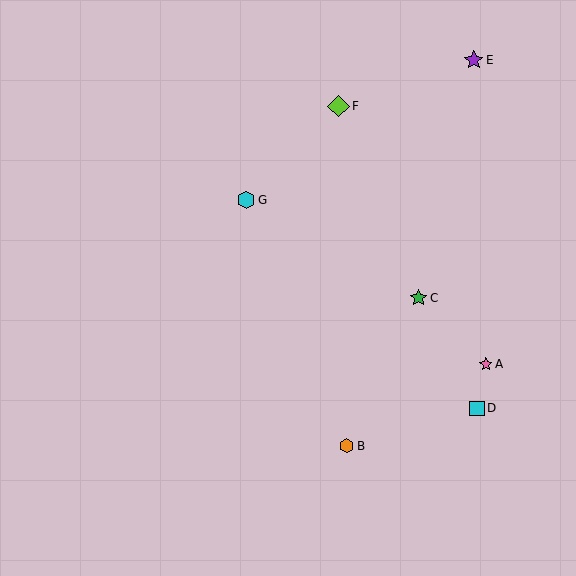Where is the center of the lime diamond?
The center of the lime diamond is at (338, 106).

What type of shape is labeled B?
Shape B is an orange hexagon.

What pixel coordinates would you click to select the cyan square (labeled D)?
Click at (477, 408) to select the cyan square D.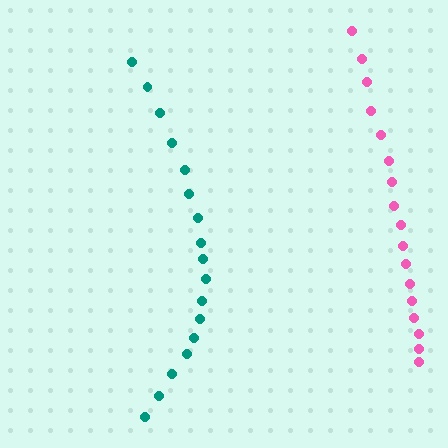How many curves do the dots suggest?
There are 2 distinct paths.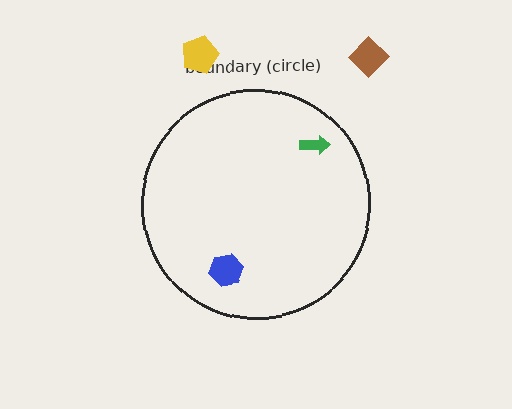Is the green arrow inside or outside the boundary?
Inside.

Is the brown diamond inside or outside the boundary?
Outside.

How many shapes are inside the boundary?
2 inside, 2 outside.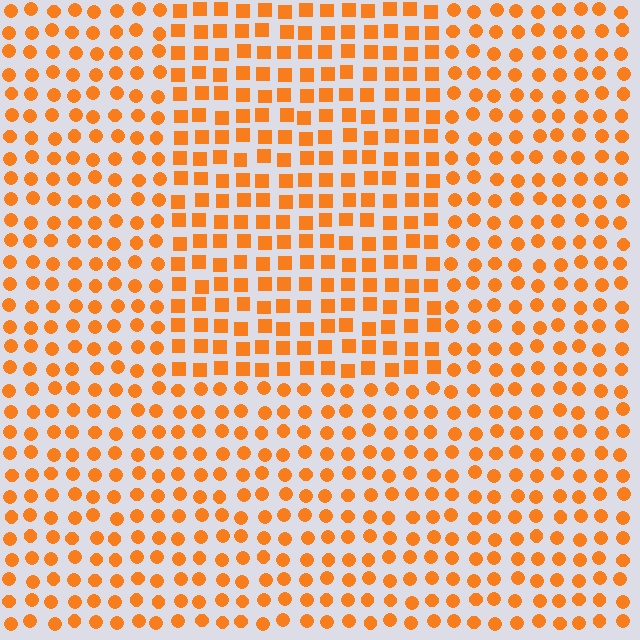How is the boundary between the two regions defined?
The boundary is defined by a change in element shape: squares inside vs. circles outside. All elements share the same color and spacing.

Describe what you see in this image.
The image is filled with small orange elements arranged in a uniform grid. A rectangle-shaped region contains squares, while the surrounding area contains circles. The boundary is defined purely by the change in element shape.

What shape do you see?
I see a rectangle.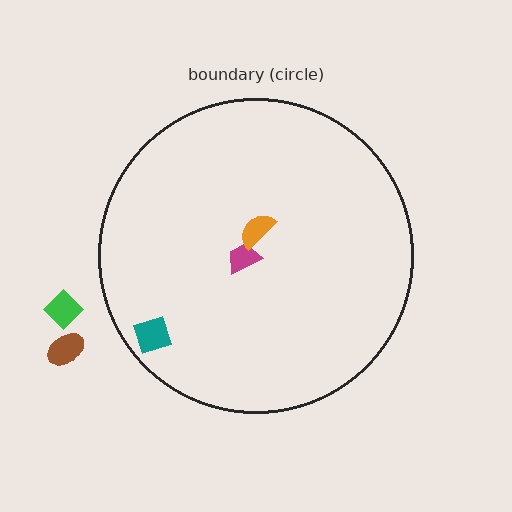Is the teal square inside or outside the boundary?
Inside.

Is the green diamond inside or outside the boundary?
Outside.